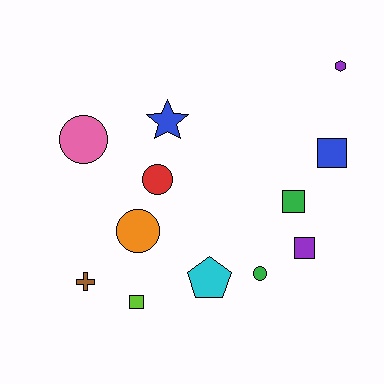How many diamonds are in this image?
There are no diamonds.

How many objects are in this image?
There are 12 objects.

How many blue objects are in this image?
There are 2 blue objects.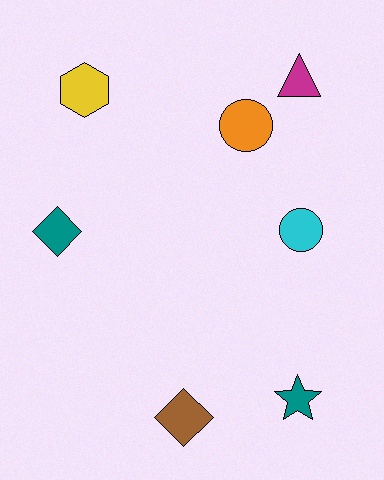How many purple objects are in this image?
There are no purple objects.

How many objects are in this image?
There are 7 objects.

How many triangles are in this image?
There is 1 triangle.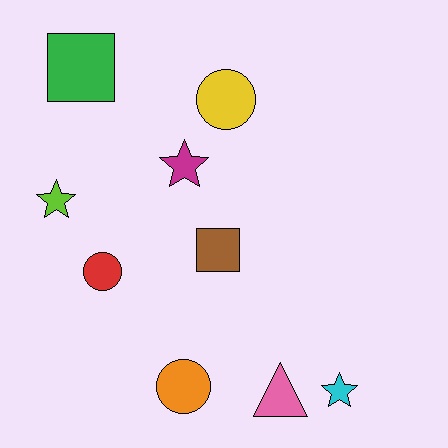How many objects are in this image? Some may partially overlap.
There are 9 objects.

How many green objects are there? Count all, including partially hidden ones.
There is 1 green object.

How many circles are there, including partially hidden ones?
There are 3 circles.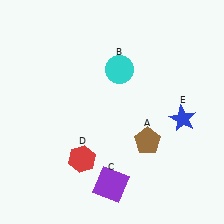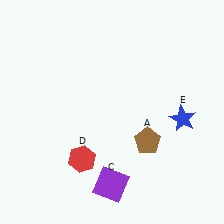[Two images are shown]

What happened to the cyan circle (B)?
The cyan circle (B) was removed in Image 2. It was in the top-right area of Image 1.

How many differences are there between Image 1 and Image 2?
There is 1 difference between the two images.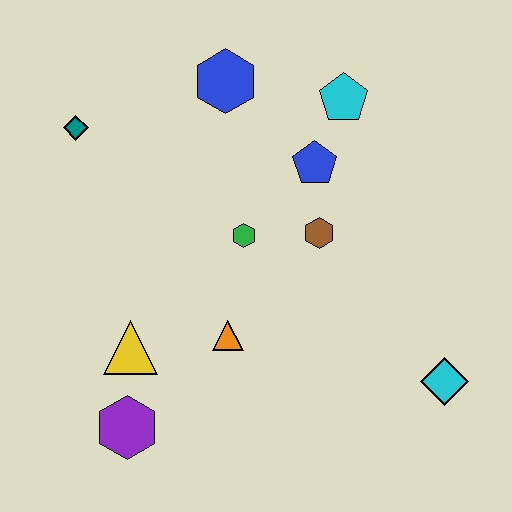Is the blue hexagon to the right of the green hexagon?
No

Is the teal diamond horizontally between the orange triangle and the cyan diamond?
No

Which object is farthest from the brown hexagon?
The purple hexagon is farthest from the brown hexagon.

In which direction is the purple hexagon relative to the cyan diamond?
The purple hexagon is to the left of the cyan diamond.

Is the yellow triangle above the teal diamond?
No